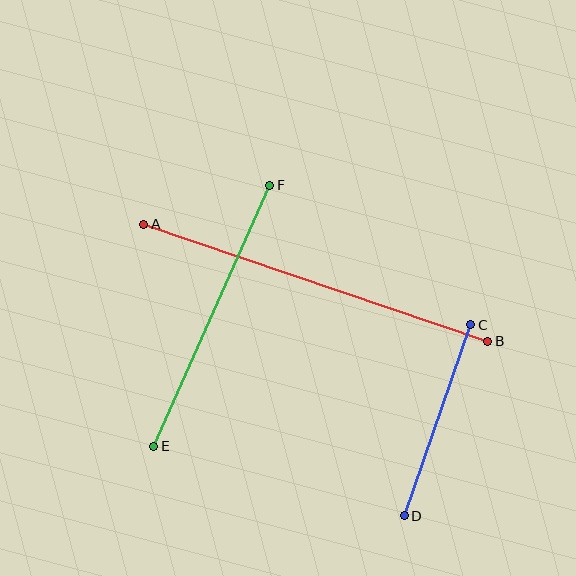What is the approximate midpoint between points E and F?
The midpoint is at approximately (212, 316) pixels.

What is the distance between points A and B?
The distance is approximately 363 pixels.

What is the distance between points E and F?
The distance is approximately 286 pixels.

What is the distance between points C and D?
The distance is approximately 202 pixels.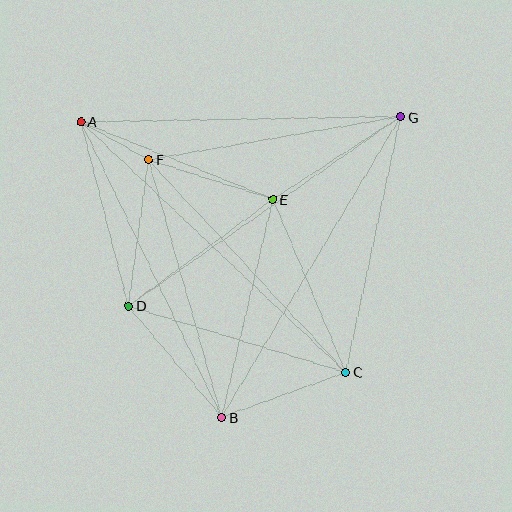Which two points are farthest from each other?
Points A and C are farthest from each other.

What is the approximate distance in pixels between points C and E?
The distance between C and E is approximately 188 pixels.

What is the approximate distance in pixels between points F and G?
The distance between F and G is approximately 255 pixels.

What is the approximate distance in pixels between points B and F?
The distance between B and F is approximately 268 pixels.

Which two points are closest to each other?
Points A and F are closest to each other.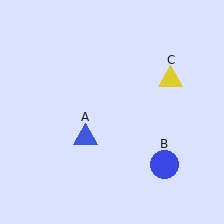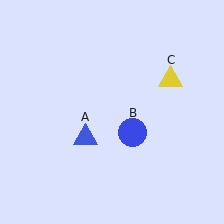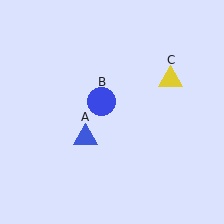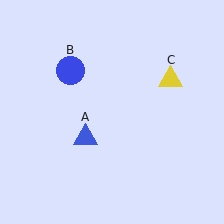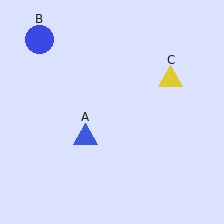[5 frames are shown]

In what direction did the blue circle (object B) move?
The blue circle (object B) moved up and to the left.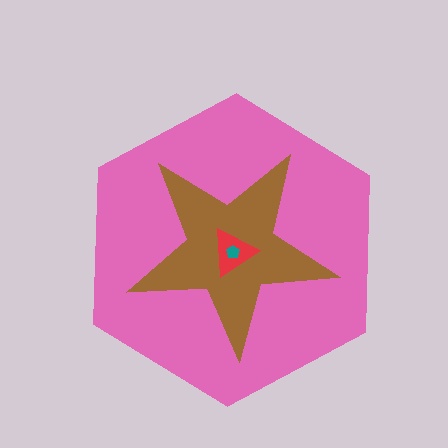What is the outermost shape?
The pink hexagon.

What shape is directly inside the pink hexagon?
The brown star.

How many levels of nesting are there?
4.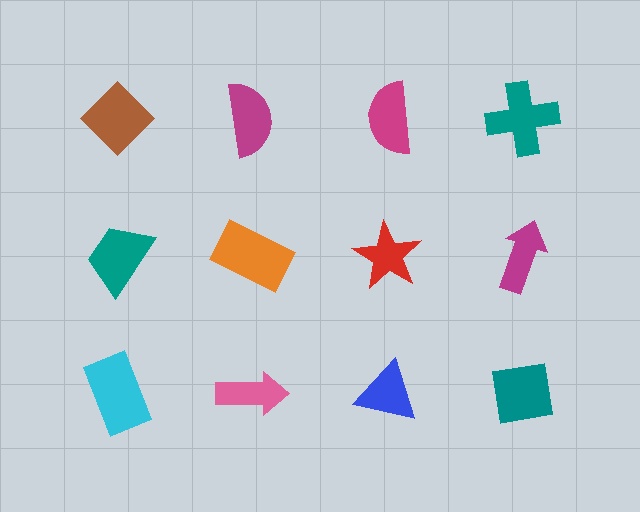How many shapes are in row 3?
4 shapes.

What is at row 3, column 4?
A teal square.